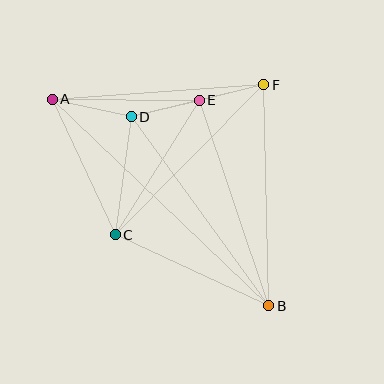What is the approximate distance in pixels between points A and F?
The distance between A and F is approximately 212 pixels.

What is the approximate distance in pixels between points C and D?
The distance between C and D is approximately 119 pixels.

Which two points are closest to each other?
Points E and F are closest to each other.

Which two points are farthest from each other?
Points A and B are farthest from each other.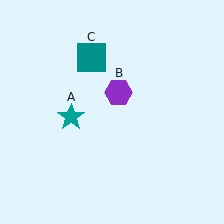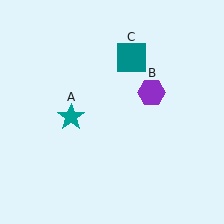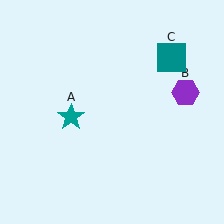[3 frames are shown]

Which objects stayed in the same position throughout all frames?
Teal star (object A) remained stationary.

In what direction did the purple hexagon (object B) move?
The purple hexagon (object B) moved right.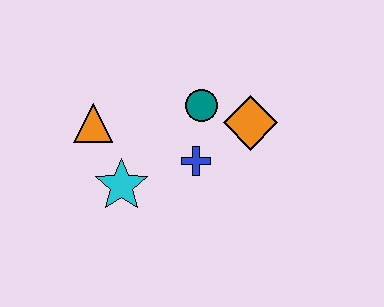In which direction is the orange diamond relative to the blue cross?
The orange diamond is to the right of the blue cross.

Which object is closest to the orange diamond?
The teal circle is closest to the orange diamond.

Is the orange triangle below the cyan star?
No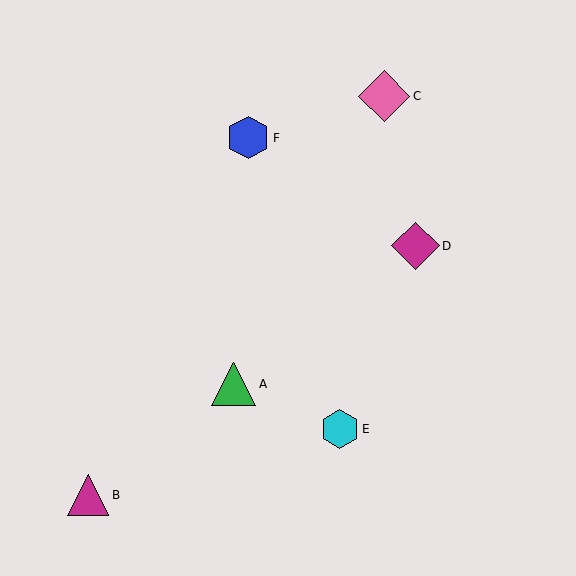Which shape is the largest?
The pink diamond (labeled C) is the largest.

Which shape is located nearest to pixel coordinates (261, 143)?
The blue hexagon (labeled F) at (248, 138) is nearest to that location.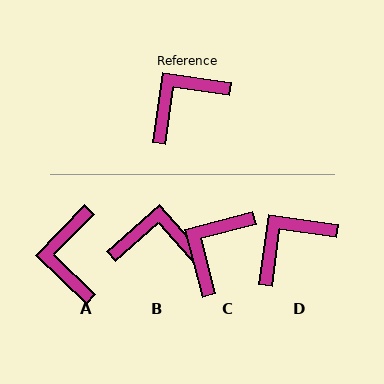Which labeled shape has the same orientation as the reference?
D.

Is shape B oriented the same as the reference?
No, it is off by about 41 degrees.